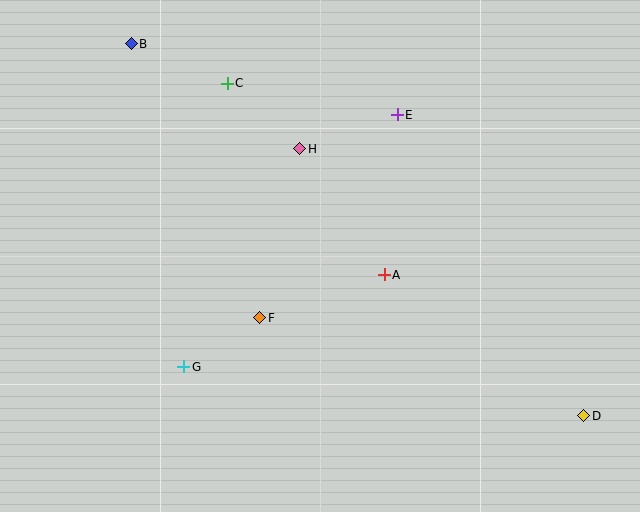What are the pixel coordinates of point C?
Point C is at (227, 83).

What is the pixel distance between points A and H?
The distance between A and H is 152 pixels.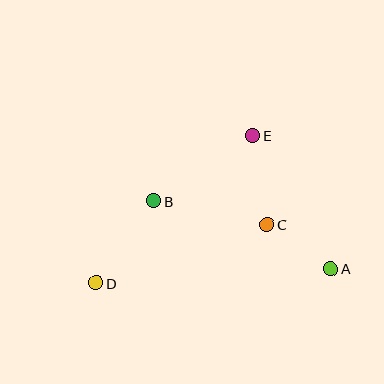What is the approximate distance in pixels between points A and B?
The distance between A and B is approximately 189 pixels.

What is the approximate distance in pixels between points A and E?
The distance between A and E is approximately 154 pixels.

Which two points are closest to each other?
Points A and C are closest to each other.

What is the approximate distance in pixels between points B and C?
The distance between B and C is approximately 116 pixels.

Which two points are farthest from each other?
Points A and D are farthest from each other.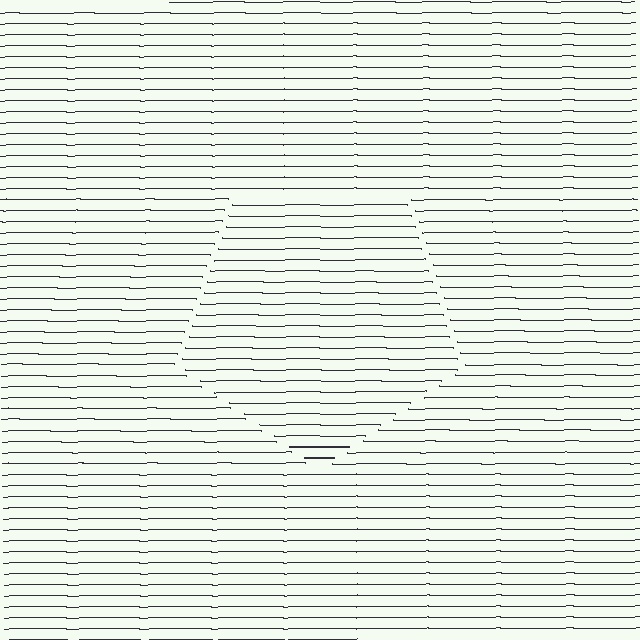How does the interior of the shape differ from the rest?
The interior of the shape contains the same grating, shifted by half a period — the contour is defined by the phase discontinuity where line-ends from the inner and outer gratings abut.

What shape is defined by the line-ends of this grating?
An illusory pentagon. The interior of the shape contains the same grating, shifted by half a period — the contour is defined by the phase discontinuity where line-ends from the inner and outer gratings abut.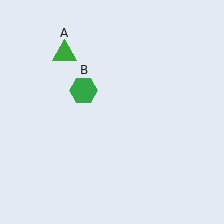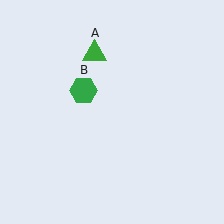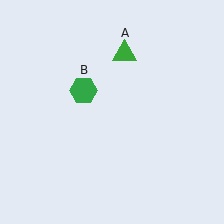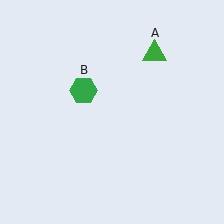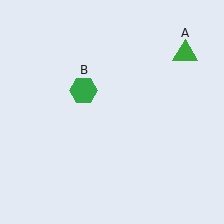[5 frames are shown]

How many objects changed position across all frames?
1 object changed position: green triangle (object A).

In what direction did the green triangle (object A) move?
The green triangle (object A) moved right.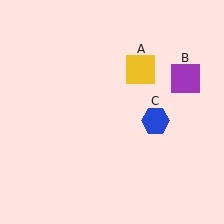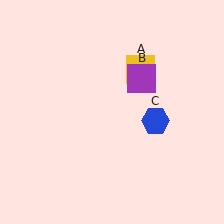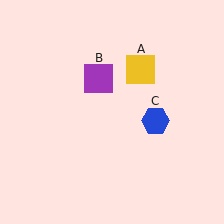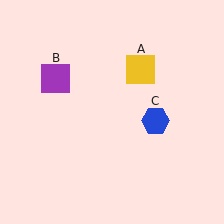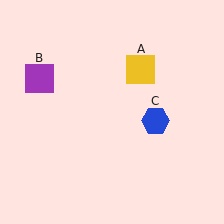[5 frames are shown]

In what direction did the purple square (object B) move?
The purple square (object B) moved left.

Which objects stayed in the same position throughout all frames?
Yellow square (object A) and blue hexagon (object C) remained stationary.